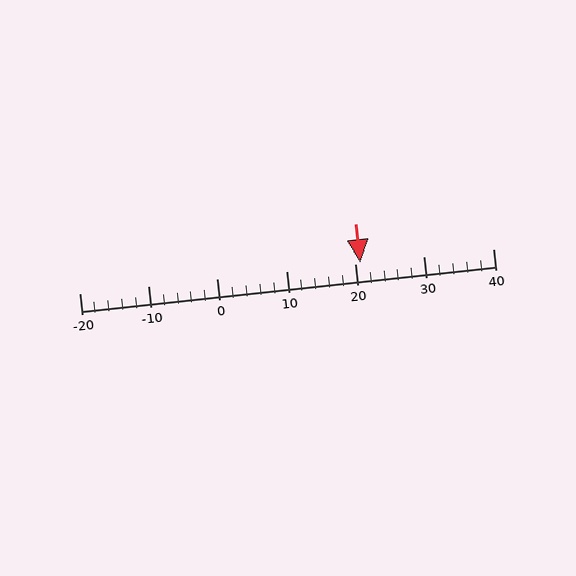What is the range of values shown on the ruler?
The ruler shows values from -20 to 40.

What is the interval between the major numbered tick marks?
The major tick marks are spaced 10 units apart.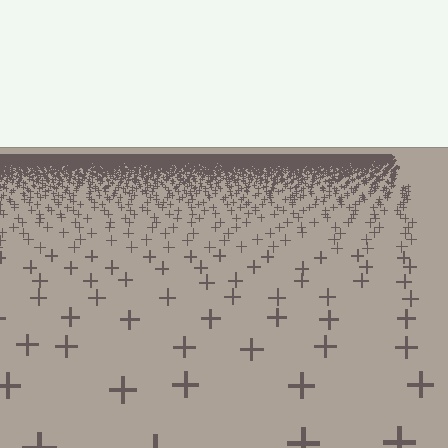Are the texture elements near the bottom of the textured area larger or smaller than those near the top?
Larger. Near the bottom, elements are closer to the viewer and appear at a bigger on-screen size.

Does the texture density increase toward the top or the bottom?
Density increases toward the top.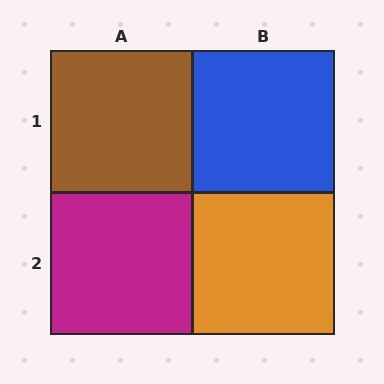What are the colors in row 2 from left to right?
Magenta, orange.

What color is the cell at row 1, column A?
Brown.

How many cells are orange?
1 cell is orange.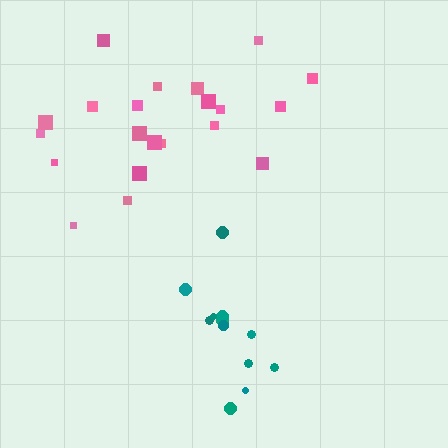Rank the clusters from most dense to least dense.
pink, teal.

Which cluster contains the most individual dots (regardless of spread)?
Pink (21).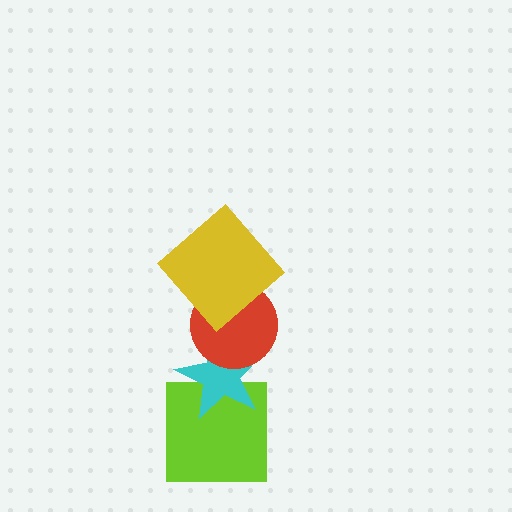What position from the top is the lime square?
The lime square is 4th from the top.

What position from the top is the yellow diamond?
The yellow diamond is 1st from the top.